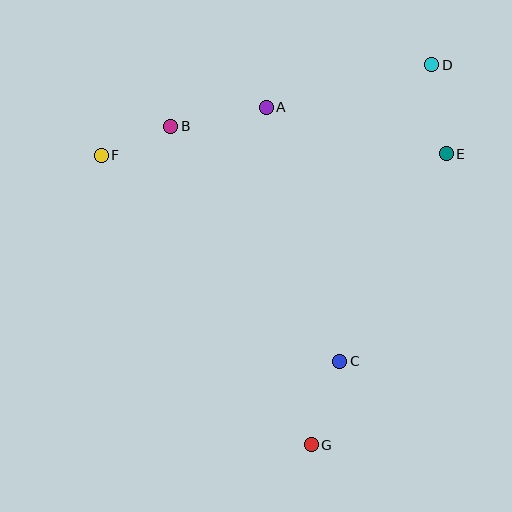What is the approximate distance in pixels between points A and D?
The distance between A and D is approximately 171 pixels.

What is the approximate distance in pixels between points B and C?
The distance between B and C is approximately 290 pixels.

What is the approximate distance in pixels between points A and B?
The distance between A and B is approximately 97 pixels.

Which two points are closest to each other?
Points B and F are closest to each other.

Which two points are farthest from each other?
Points D and G are farthest from each other.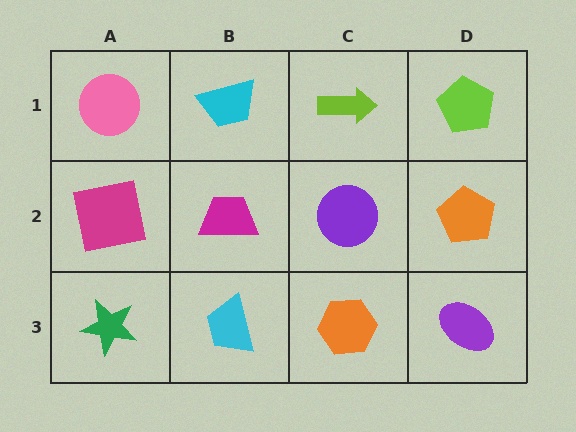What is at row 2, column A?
A magenta square.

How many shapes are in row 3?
4 shapes.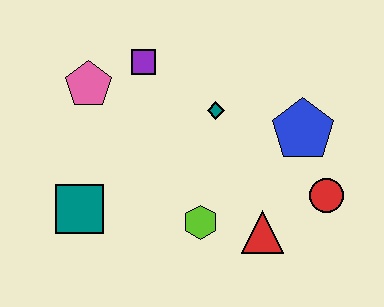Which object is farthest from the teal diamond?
The teal square is farthest from the teal diamond.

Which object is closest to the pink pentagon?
The purple square is closest to the pink pentagon.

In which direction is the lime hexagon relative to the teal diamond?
The lime hexagon is below the teal diamond.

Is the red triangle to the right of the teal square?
Yes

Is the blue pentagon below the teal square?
No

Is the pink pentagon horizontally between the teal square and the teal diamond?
Yes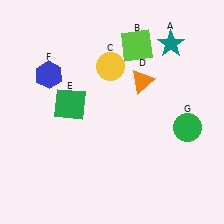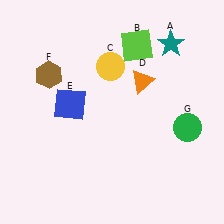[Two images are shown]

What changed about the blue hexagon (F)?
In Image 1, F is blue. In Image 2, it changed to brown.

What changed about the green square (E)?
In Image 1, E is green. In Image 2, it changed to blue.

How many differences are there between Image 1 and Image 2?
There are 2 differences between the two images.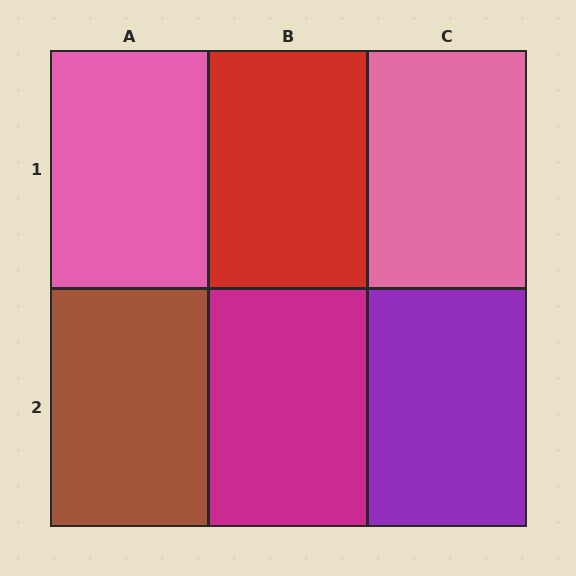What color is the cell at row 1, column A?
Pink.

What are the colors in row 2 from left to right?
Brown, magenta, purple.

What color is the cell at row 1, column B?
Red.